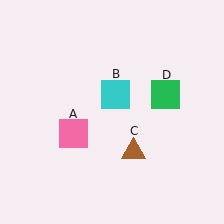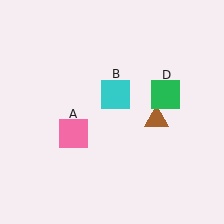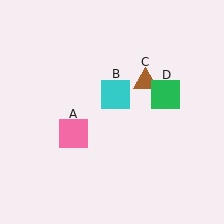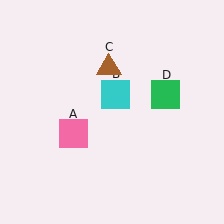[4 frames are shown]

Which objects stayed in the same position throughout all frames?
Pink square (object A) and cyan square (object B) and green square (object D) remained stationary.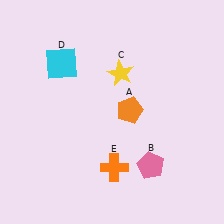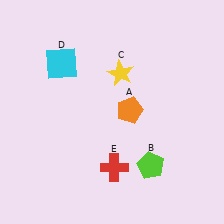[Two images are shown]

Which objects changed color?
B changed from pink to lime. E changed from orange to red.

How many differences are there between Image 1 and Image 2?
There are 2 differences between the two images.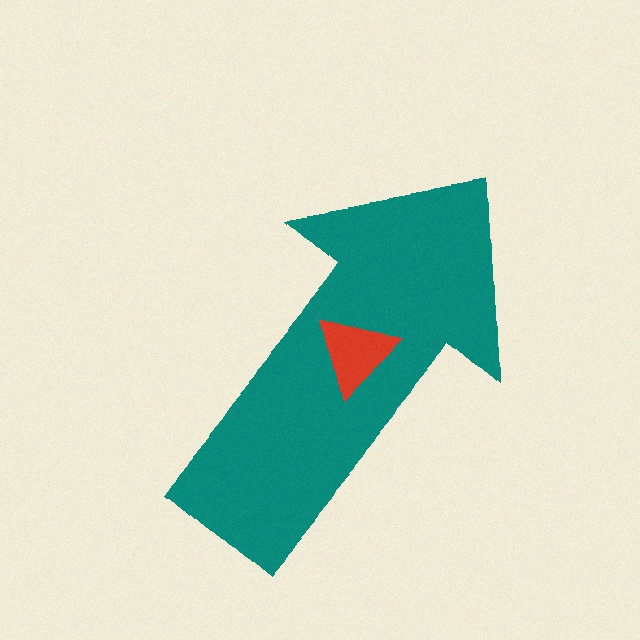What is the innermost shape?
The red triangle.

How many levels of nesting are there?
2.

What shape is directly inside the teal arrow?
The red triangle.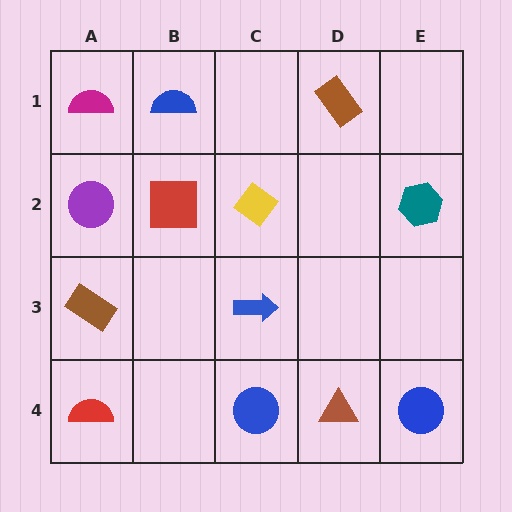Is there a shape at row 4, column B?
No, that cell is empty.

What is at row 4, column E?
A blue circle.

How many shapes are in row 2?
4 shapes.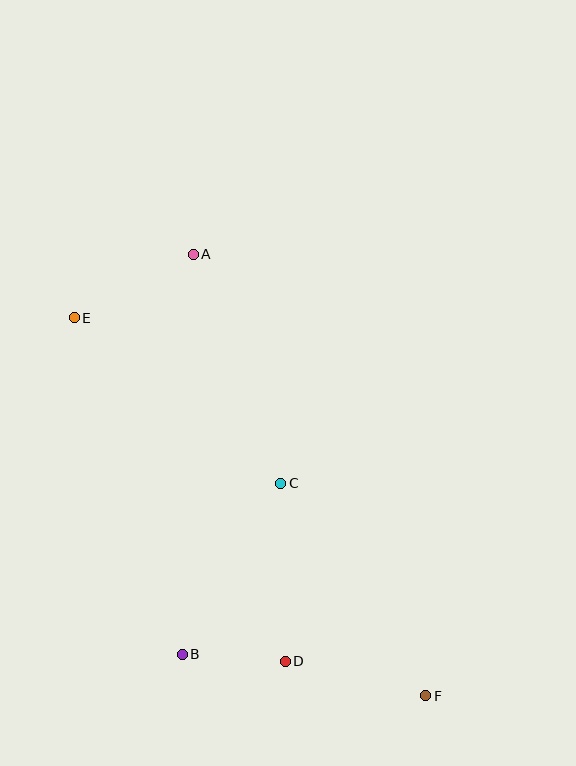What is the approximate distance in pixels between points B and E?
The distance between B and E is approximately 353 pixels.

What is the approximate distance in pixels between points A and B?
The distance between A and B is approximately 400 pixels.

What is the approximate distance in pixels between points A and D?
The distance between A and D is approximately 417 pixels.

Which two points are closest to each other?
Points B and D are closest to each other.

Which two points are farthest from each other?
Points E and F are farthest from each other.